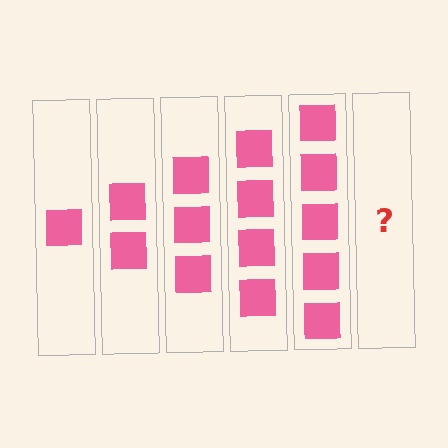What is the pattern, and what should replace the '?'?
The pattern is that each step adds one more square. The '?' should be 6 squares.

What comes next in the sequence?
The next element should be 6 squares.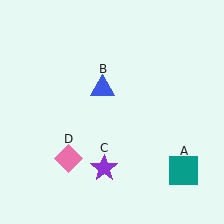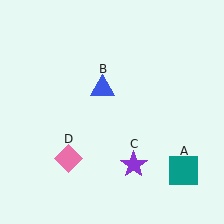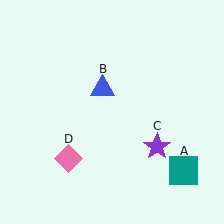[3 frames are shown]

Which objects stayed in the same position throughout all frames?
Teal square (object A) and blue triangle (object B) and pink diamond (object D) remained stationary.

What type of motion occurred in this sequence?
The purple star (object C) rotated counterclockwise around the center of the scene.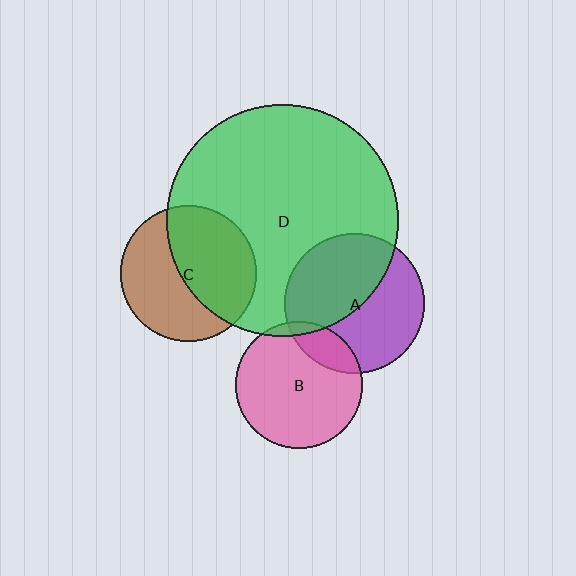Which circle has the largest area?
Circle D (green).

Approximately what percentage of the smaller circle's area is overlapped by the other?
Approximately 50%.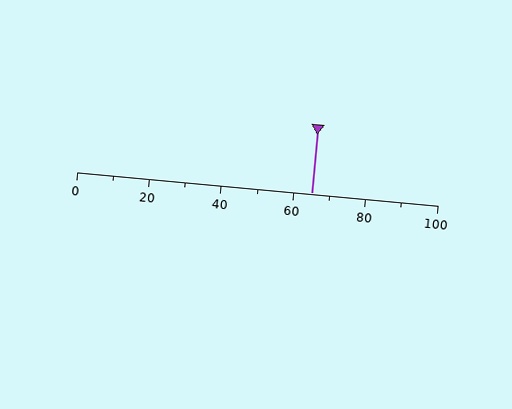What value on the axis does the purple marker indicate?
The marker indicates approximately 65.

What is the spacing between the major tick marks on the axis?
The major ticks are spaced 20 apart.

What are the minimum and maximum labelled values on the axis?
The axis runs from 0 to 100.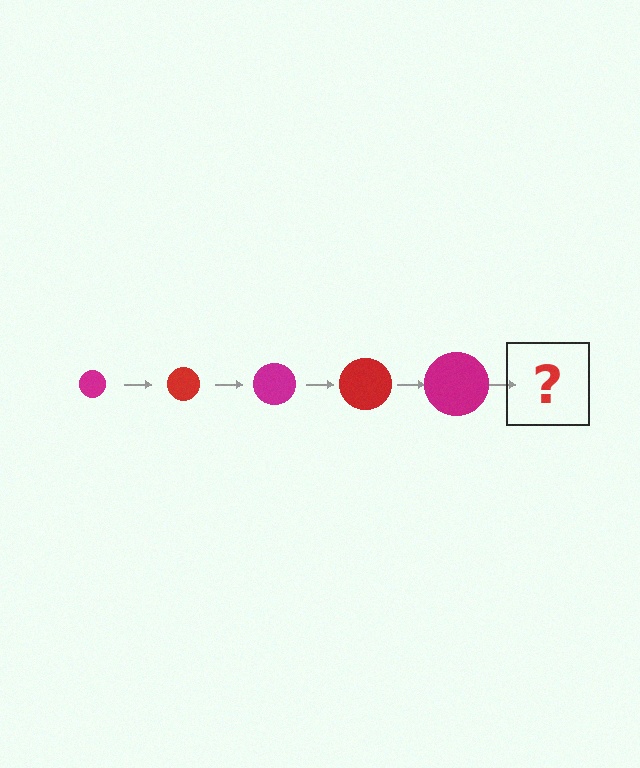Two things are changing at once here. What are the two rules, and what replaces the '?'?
The two rules are that the circle grows larger each step and the color cycles through magenta and red. The '?' should be a red circle, larger than the previous one.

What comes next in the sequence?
The next element should be a red circle, larger than the previous one.